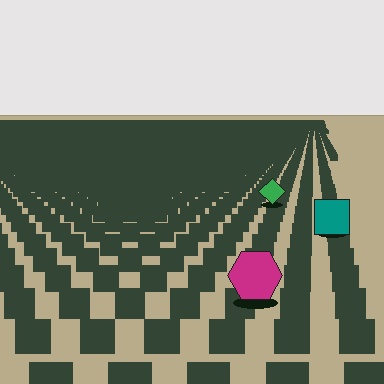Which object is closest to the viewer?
The magenta hexagon is closest. The texture marks near it are larger and more spread out.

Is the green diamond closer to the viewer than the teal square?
No. The teal square is closer — you can tell from the texture gradient: the ground texture is coarser near it.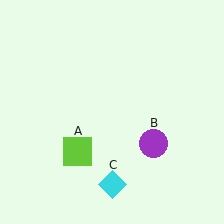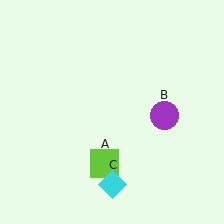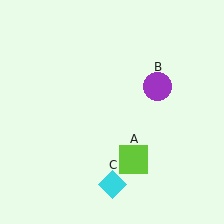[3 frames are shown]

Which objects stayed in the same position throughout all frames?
Cyan diamond (object C) remained stationary.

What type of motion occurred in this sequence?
The lime square (object A), purple circle (object B) rotated counterclockwise around the center of the scene.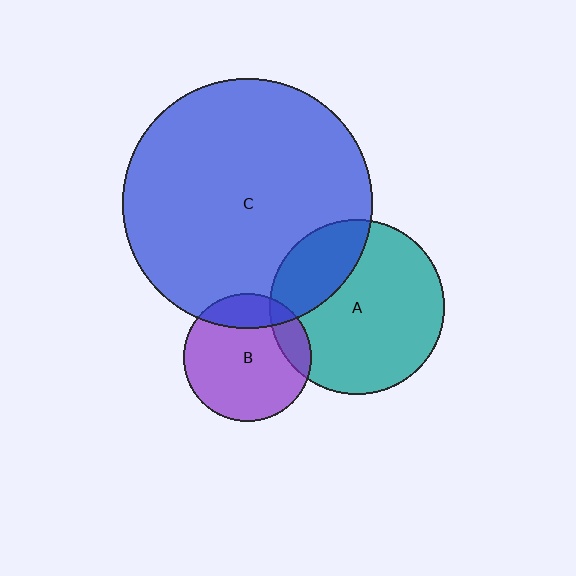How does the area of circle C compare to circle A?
Approximately 2.0 times.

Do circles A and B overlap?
Yes.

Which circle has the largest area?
Circle C (blue).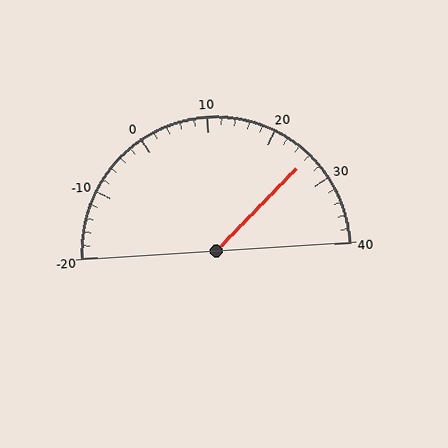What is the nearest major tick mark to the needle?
The nearest major tick mark is 30.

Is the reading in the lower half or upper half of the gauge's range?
The reading is in the upper half of the range (-20 to 40).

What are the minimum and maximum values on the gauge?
The gauge ranges from -20 to 40.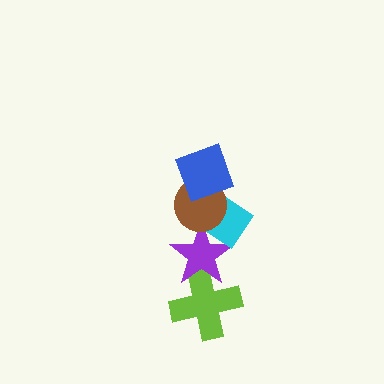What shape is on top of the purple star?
The cyan diamond is on top of the purple star.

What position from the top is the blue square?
The blue square is 1st from the top.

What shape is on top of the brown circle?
The blue square is on top of the brown circle.